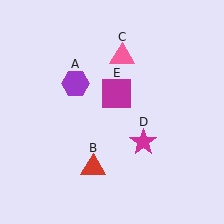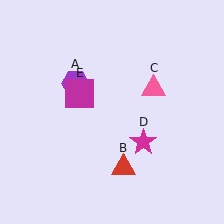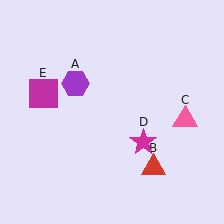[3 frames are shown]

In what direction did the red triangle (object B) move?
The red triangle (object B) moved right.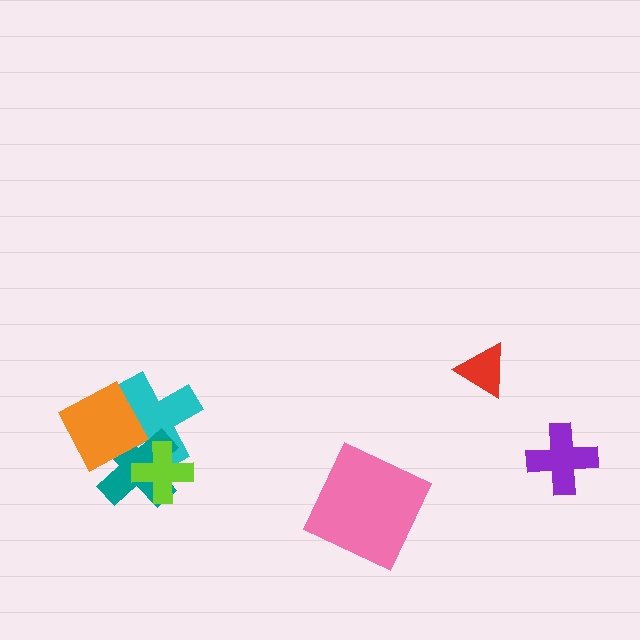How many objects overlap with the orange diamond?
2 objects overlap with the orange diamond.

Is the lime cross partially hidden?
No, no other shape covers it.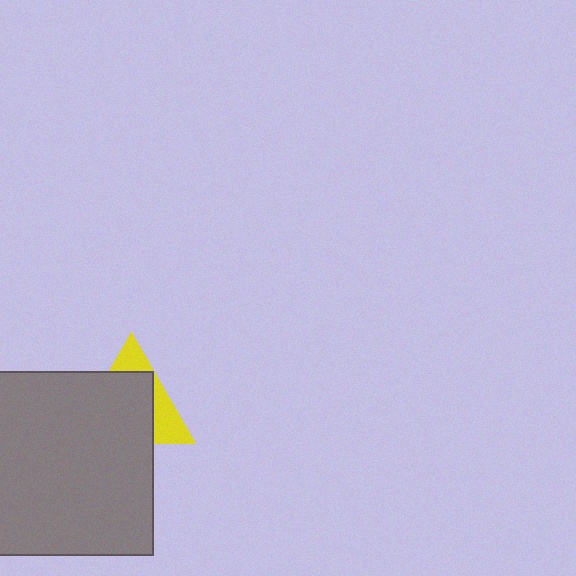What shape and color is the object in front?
The object in front is a gray square.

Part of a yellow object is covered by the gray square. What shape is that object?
It is a triangle.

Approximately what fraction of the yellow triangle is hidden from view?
Roughly 66% of the yellow triangle is hidden behind the gray square.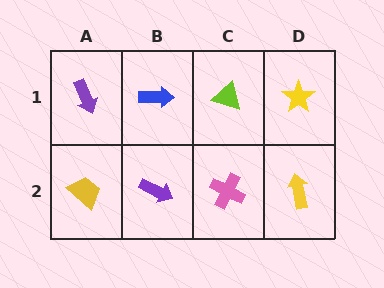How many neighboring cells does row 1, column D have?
2.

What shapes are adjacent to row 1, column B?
A purple arrow (row 2, column B), a purple arrow (row 1, column A), a lime triangle (row 1, column C).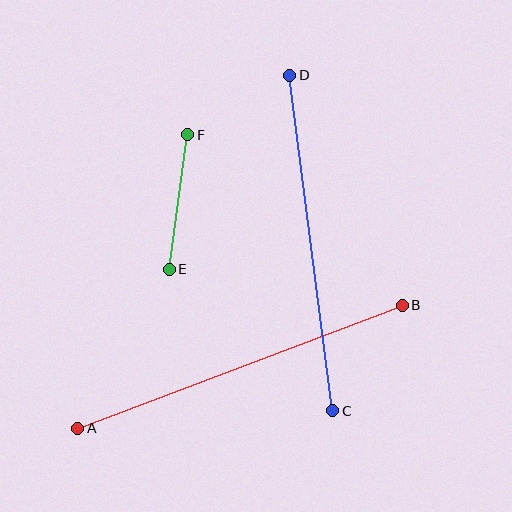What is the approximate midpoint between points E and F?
The midpoint is at approximately (178, 202) pixels.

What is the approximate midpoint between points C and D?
The midpoint is at approximately (311, 243) pixels.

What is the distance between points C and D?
The distance is approximately 338 pixels.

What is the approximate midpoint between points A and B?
The midpoint is at approximately (240, 367) pixels.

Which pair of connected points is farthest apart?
Points A and B are farthest apart.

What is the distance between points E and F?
The distance is approximately 136 pixels.